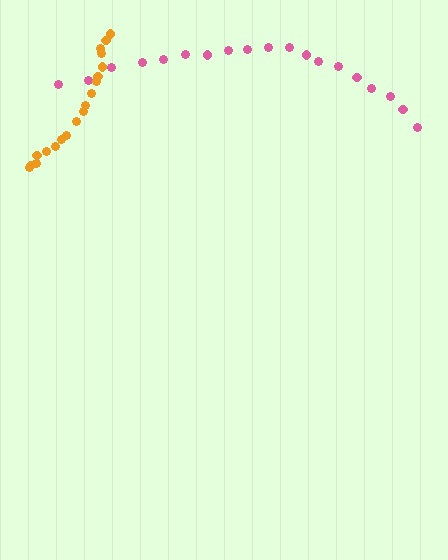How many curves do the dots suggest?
There are 2 distinct paths.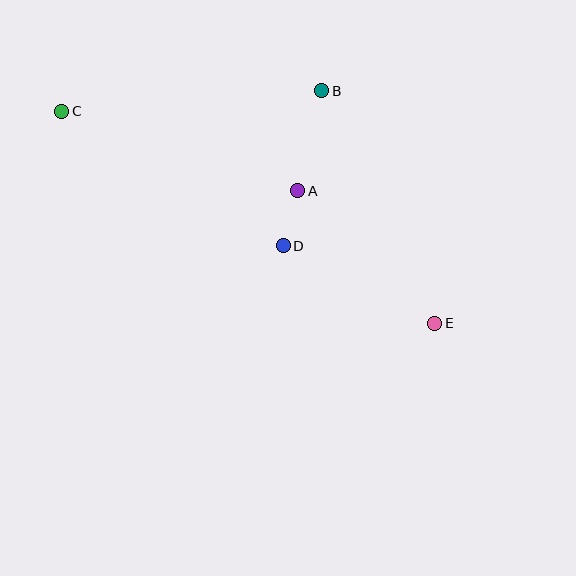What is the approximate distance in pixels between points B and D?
The distance between B and D is approximately 160 pixels.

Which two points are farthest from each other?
Points C and E are farthest from each other.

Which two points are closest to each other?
Points A and D are closest to each other.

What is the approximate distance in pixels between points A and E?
The distance between A and E is approximately 191 pixels.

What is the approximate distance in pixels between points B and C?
The distance between B and C is approximately 260 pixels.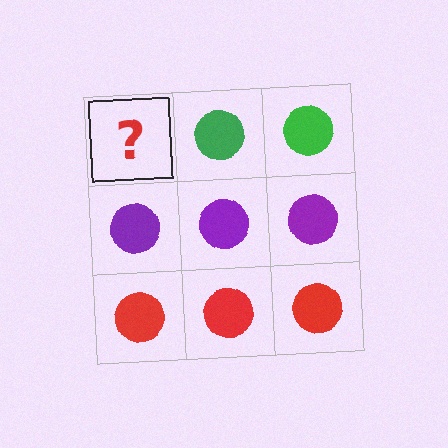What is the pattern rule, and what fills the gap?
The rule is that each row has a consistent color. The gap should be filled with a green circle.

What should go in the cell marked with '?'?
The missing cell should contain a green circle.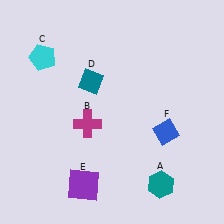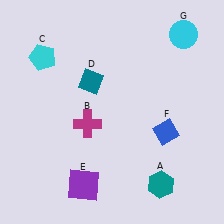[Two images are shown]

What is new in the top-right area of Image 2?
A cyan circle (G) was added in the top-right area of Image 2.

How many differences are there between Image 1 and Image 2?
There is 1 difference between the two images.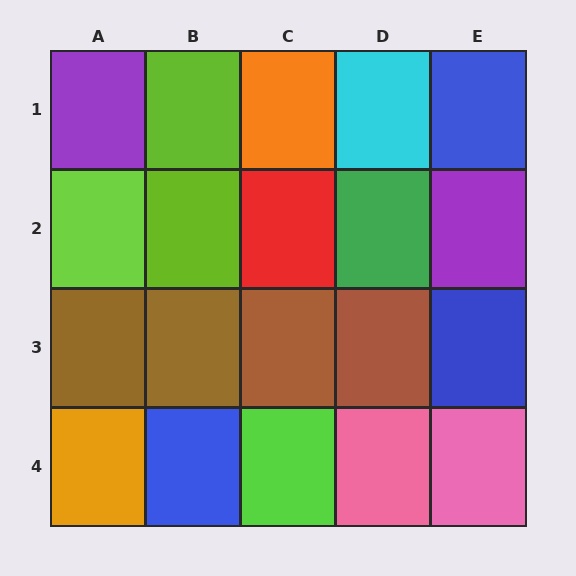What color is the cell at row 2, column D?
Green.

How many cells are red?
1 cell is red.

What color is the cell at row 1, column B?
Lime.